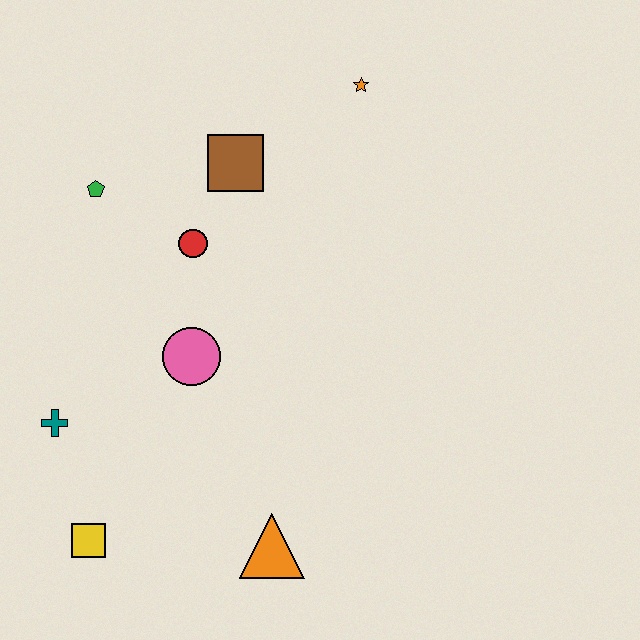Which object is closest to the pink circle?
The red circle is closest to the pink circle.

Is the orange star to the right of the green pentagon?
Yes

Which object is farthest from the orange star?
The yellow square is farthest from the orange star.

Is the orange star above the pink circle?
Yes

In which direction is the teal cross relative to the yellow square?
The teal cross is above the yellow square.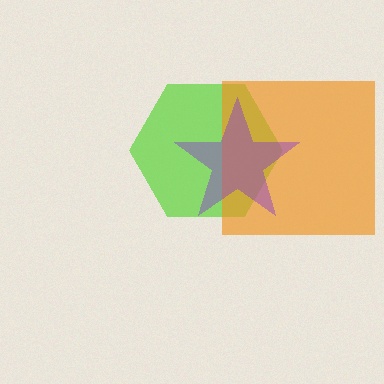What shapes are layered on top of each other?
The layered shapes are: a lime hexagon, an orange square, a purple star.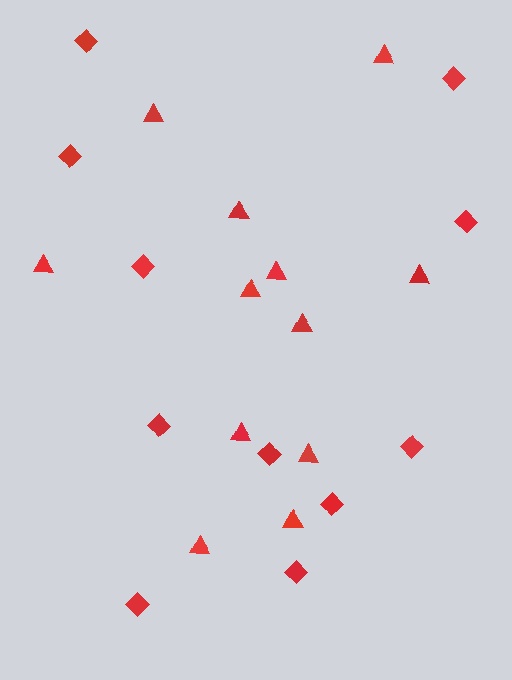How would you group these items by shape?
There are 2 groups: one group of triangles (12) and one group of diamonds (11).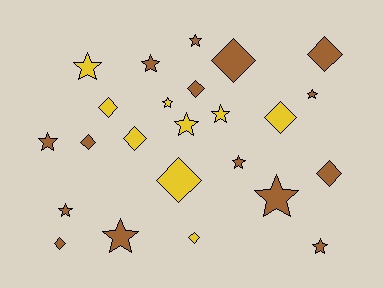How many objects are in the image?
There are 24 objects.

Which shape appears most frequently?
Star, with 13 objects.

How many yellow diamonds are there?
There are 5 yellow diamonds.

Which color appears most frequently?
Brown, with 15 objects.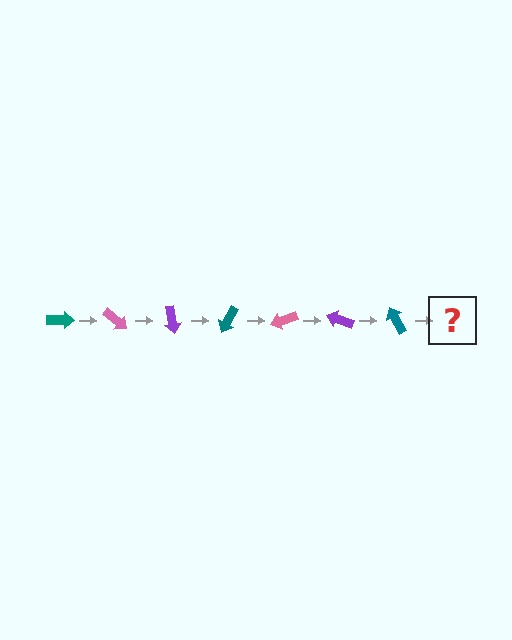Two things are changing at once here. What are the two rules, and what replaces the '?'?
The two rules are that it rotates 40 degrees each step and the color cycles through teal, pink, and purple. The '?' should be a pink arrow, rotated 280 degrees from the start.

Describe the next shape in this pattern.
It should be a pink arrow, rotated 280 degrees from the start.